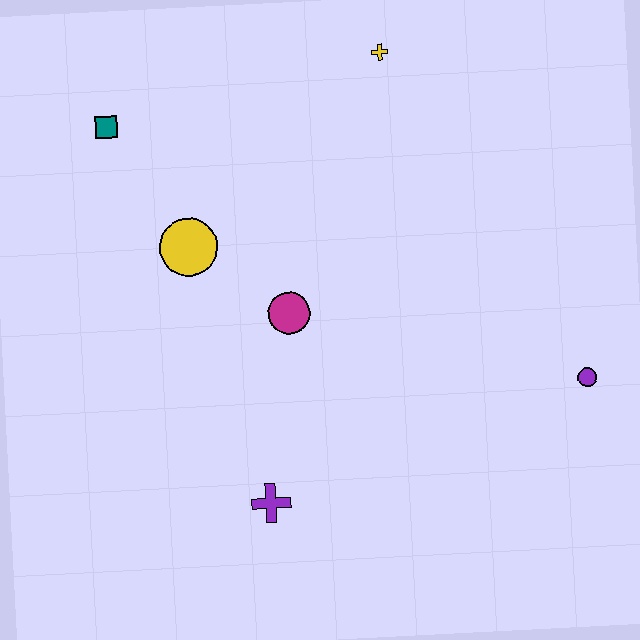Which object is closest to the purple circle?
The magenta circle is closest to the purple circle.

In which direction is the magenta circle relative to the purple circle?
The magenta circle is to the left of the purple circle.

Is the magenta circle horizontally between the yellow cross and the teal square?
Yes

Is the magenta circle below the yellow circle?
Yes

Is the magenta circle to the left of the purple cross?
No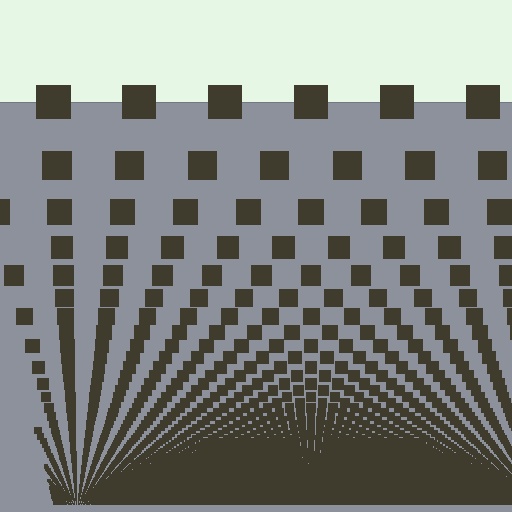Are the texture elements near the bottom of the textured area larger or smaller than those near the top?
Smaller. The gradient is inverted — elements near the bottom are smaller and denser.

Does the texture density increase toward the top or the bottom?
Density increases toward the bottom.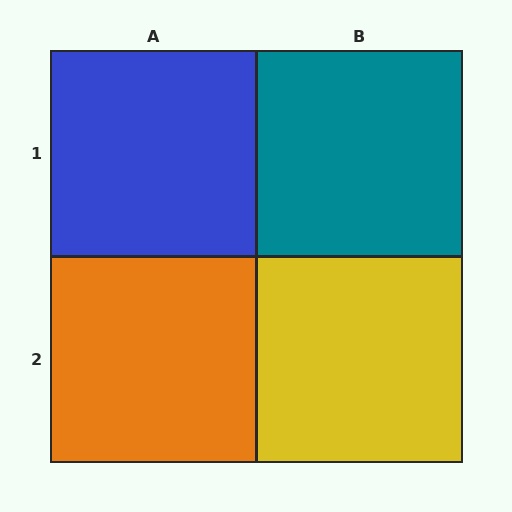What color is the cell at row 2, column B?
Yellow.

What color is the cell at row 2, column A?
Orange.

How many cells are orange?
1 cell is orange.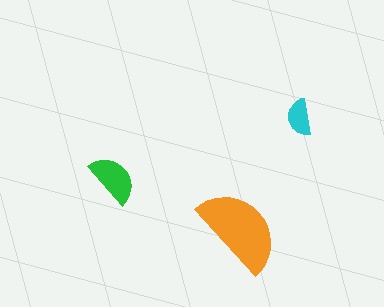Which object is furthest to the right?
The cyan semicircle is rightmost.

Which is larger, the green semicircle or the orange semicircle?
The orange one.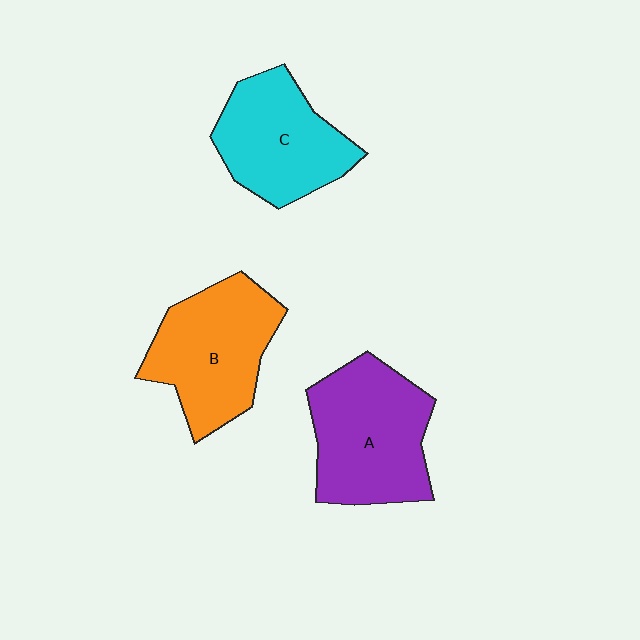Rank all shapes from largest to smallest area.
From largest to smallest: A (purple), B (orange), C (cyan).